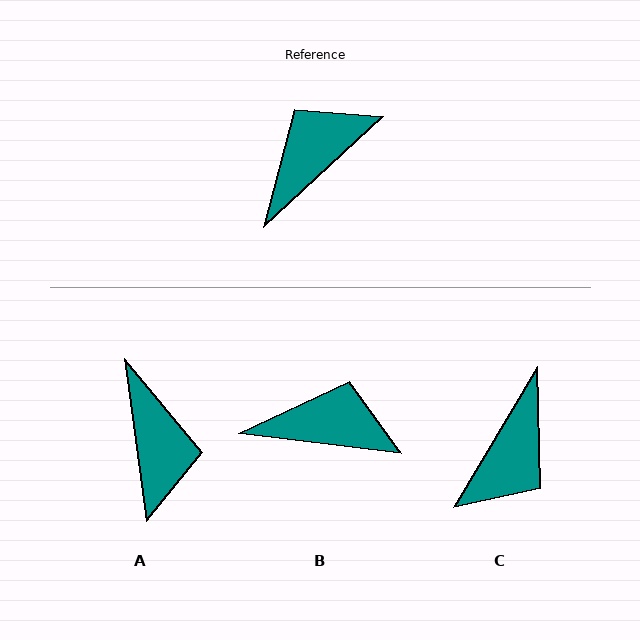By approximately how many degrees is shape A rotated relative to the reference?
Approximately 125 degrees clockwise.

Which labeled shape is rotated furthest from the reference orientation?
C, about 164 degrees away.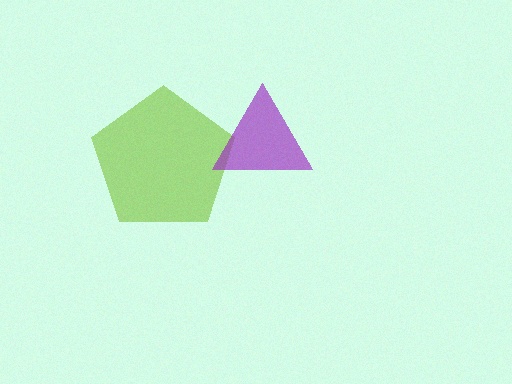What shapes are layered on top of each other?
The layered shapes are: a lime pentagon, a purple triangle.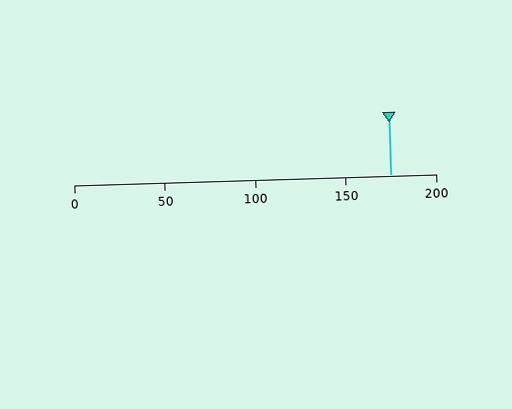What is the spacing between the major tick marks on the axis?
The major ticks are spaced 50 apart.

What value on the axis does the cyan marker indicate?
The marker indicates approximately 175.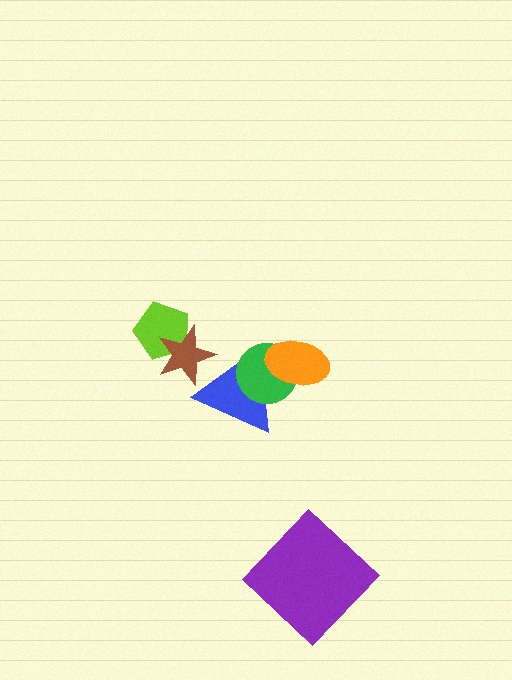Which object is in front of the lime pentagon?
The brown star is in front of the lime pentagon.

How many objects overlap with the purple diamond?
0 objects overlap with the purple diamond.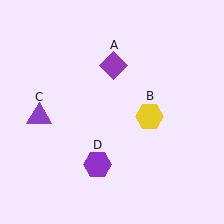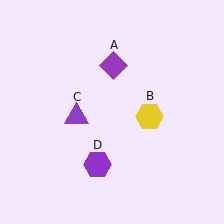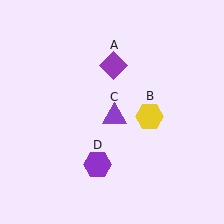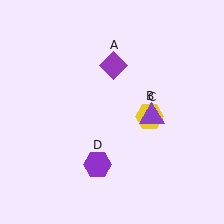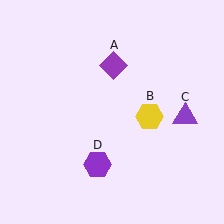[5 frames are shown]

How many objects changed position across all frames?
1 object changed position: purple triangle (object C).